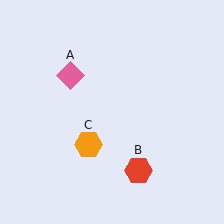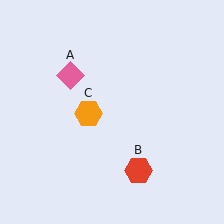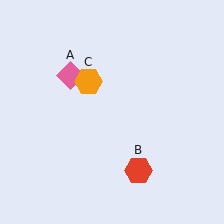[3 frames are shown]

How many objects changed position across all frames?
1 object changed position: orange hexagon (object C).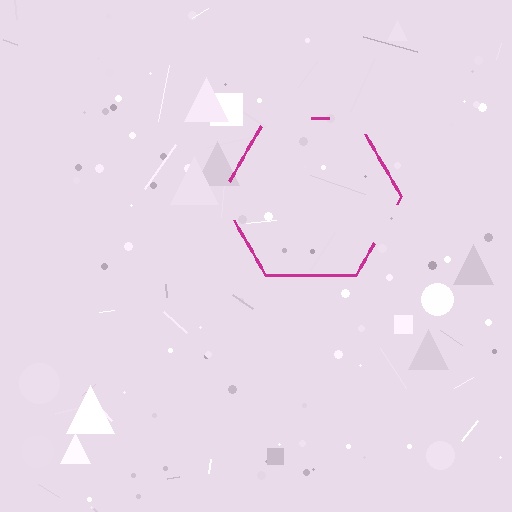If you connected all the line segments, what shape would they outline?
They would outline a hexagon.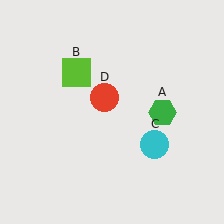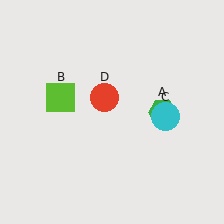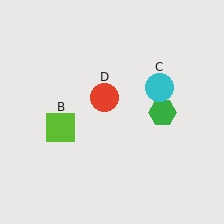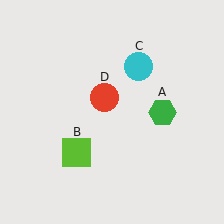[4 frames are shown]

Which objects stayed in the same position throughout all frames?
Green hexagon (object A) and red circle (object D) remained stationary.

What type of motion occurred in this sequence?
The lime square (object B), cyan circle (object C) rotated counterclockwise around the center of the scene.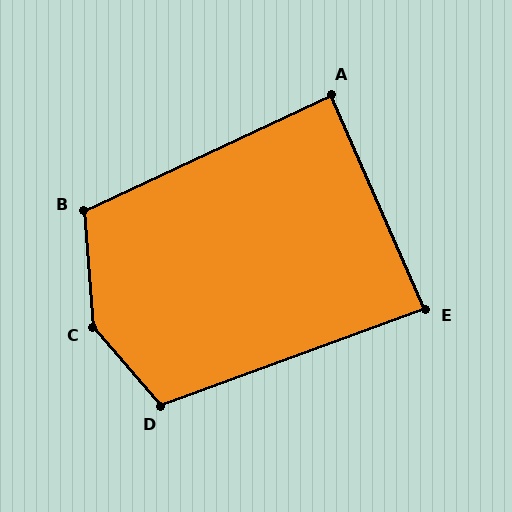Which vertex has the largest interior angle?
C, at approximately 144 degrees.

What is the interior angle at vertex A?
Approximately 89 degrees (approximately right).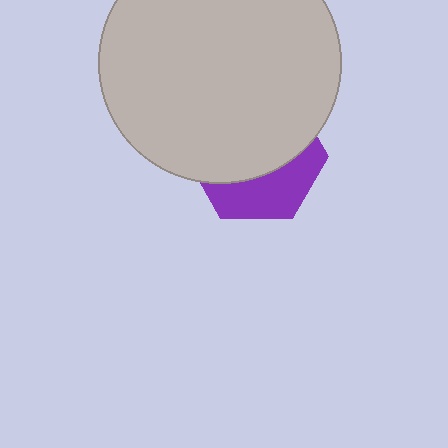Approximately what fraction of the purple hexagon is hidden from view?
Roughly 64% of the purple hexagon is hidden behind the light gray circle.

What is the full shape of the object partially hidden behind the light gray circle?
The partially hidden object is a purple hexagon.